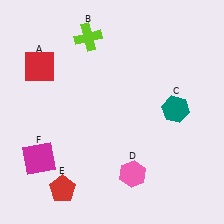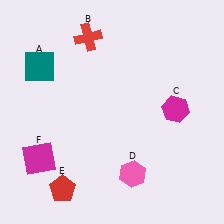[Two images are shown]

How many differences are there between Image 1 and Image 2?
There are 3 differences between the two images.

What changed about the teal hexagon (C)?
In Image 1, C is teal. In Image 2, it changed to magenta.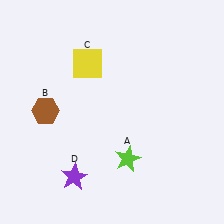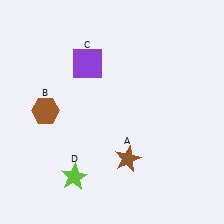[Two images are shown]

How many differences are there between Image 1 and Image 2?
There are 3 differences between the two images.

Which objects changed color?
A changed from lime to brown. C changed from yellow to purple. D changed from purple to lime.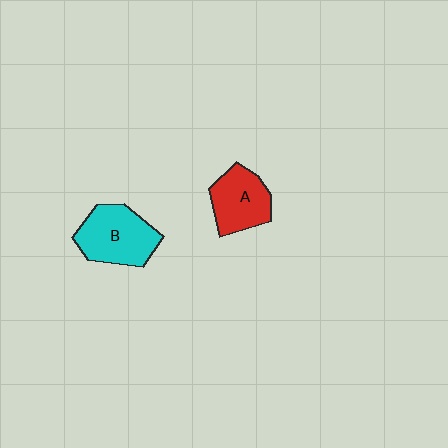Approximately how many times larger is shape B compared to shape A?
Approximately 1.2 times.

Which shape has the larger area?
Shape B (cyan).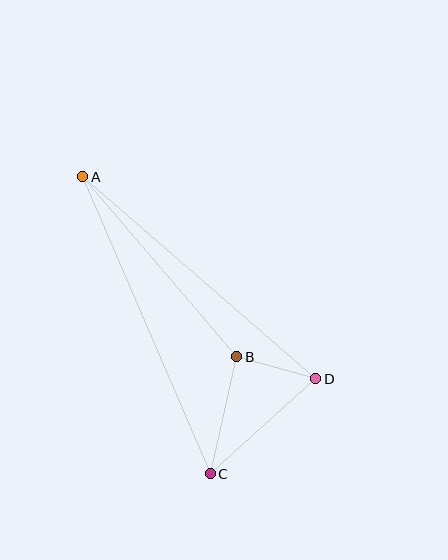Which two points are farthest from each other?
Points A and C are farthest from each other.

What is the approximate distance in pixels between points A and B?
The distance between A and B is approximately 236 pixels.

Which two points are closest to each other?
Points B and D are closest to each other.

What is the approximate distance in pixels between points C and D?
The distance between C and D is approximately 142 pixels.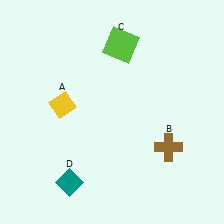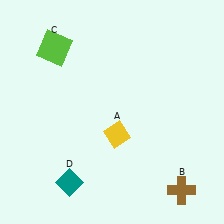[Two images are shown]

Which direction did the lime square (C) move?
The lime square (C) moved left.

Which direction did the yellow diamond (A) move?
The yellow diamond (A) moved right.